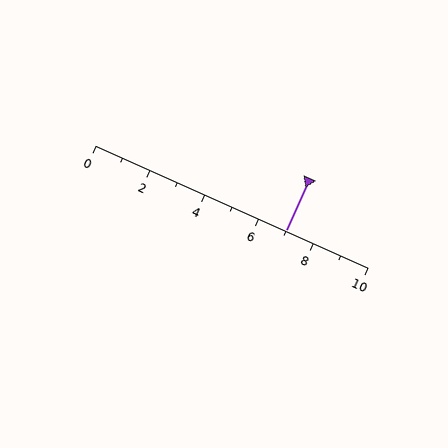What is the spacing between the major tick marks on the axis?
The major ticks are spaced 2 apart.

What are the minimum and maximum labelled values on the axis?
The axis runs from 0 to 10.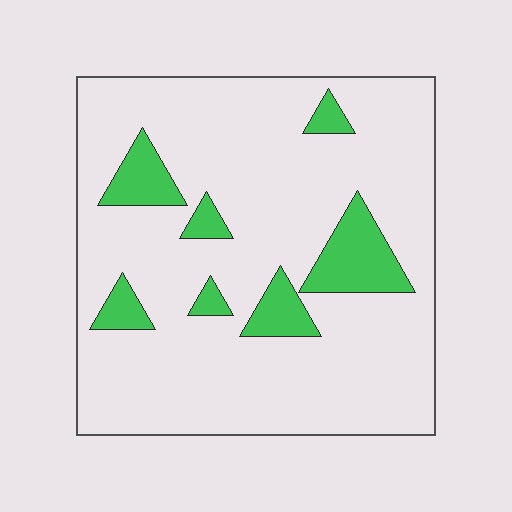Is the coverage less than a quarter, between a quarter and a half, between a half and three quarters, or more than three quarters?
Less than a quarter.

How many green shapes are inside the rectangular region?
7.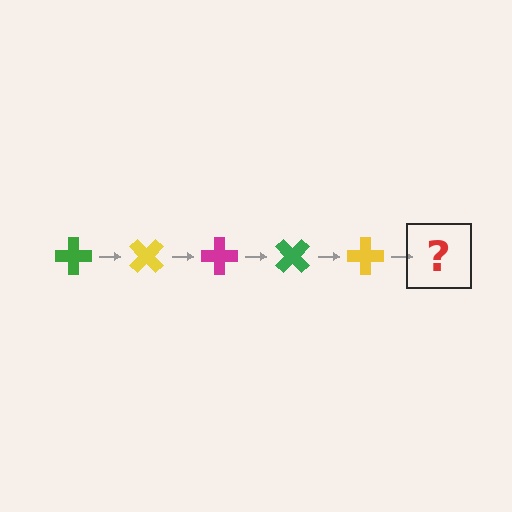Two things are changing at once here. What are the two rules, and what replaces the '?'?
The two rules are that it rotates 45 degrees each step and the color cycles through green, yellow, and magenta. The '?' should be a magenta cross, rotated 225 degrees from the start.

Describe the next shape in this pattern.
It should be a magenta cross, rotated 225 degrees from the start.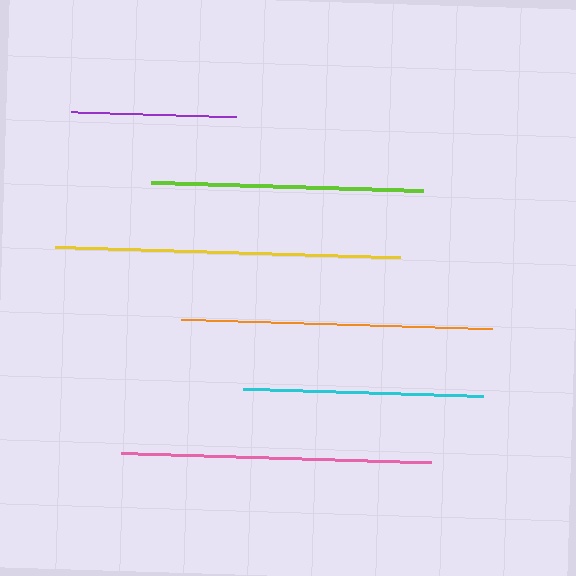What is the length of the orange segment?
The orange segment is approximately 311 pixels long.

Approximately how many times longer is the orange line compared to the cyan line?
The orange line is approximately 1.3 times the length of the cyan line.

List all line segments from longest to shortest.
From longest to shortest: yellow, orange, pink, lime, cyan, purple.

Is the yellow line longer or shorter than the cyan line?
The yellow line is longer than the cyan line.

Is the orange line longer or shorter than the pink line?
The orange line is longer than the pink line.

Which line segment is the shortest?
The purple line is the shortest at approximately 165 pixels.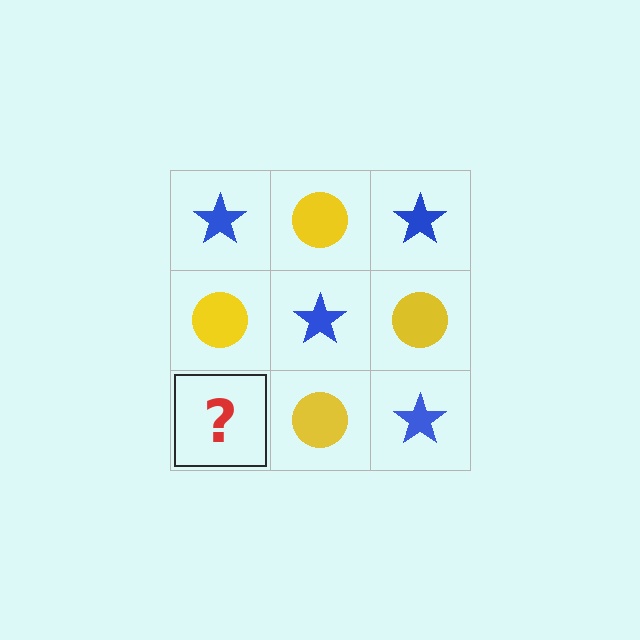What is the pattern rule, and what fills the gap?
The rule is that it alternates blue star and yellow circle in a checkerboard pattern. The gap should be filled with a blue star.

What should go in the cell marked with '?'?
The missing cell should contain a blue star.